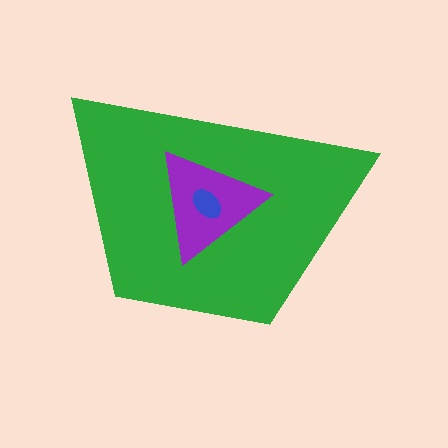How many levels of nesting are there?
3.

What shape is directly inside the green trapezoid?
The purple triangle.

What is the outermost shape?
The green trapezoid.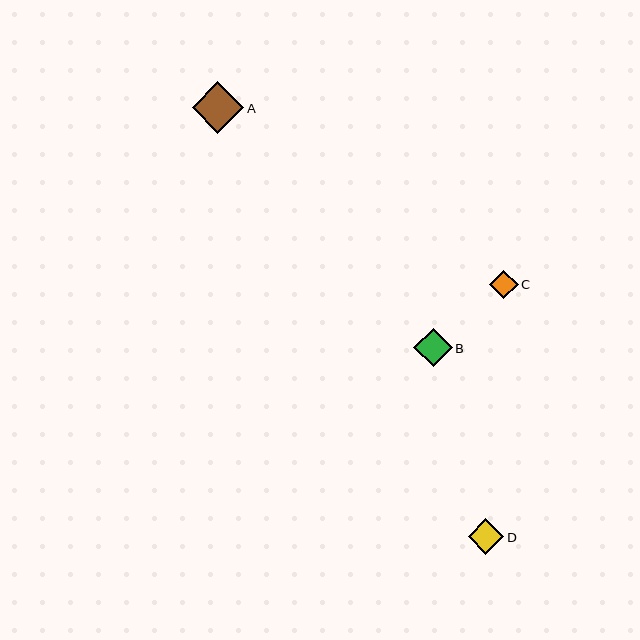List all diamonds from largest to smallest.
From largest to smallest: A, B, D, C.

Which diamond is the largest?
Diamond A is the largest with a size of approximately 52 pixels.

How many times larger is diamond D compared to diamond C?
Diamond D is approximately 1.2 times the size of diamond C.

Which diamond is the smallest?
Diamond C is the smallest with a size of approximately 29 pixels.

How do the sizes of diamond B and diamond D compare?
Diamond B and diamond D are approximately the same size.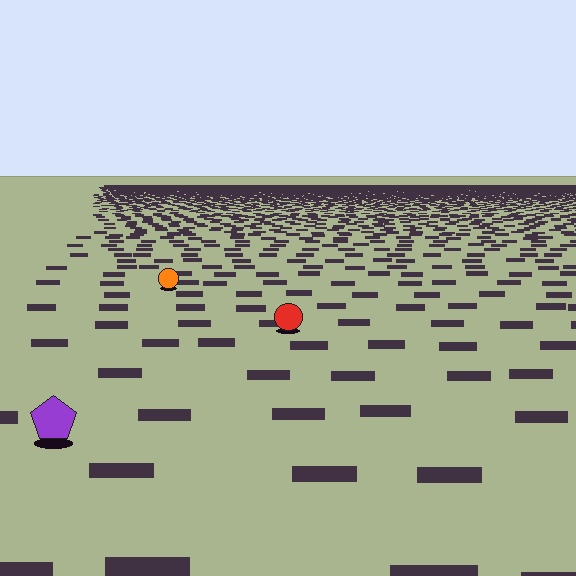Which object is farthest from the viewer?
The orange circle is farthest from the viewer. It appears smaller and the ground texture around it is denser.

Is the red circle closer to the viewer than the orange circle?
Yes. The red circle is closer — you can tell from the texture gradient: the ground texture is coarser near it.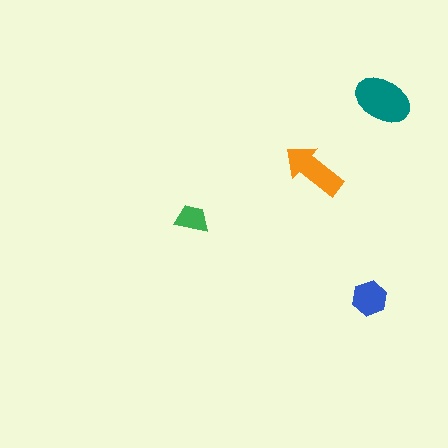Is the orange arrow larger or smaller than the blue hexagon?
Larger.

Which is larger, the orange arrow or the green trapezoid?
The orange arrow.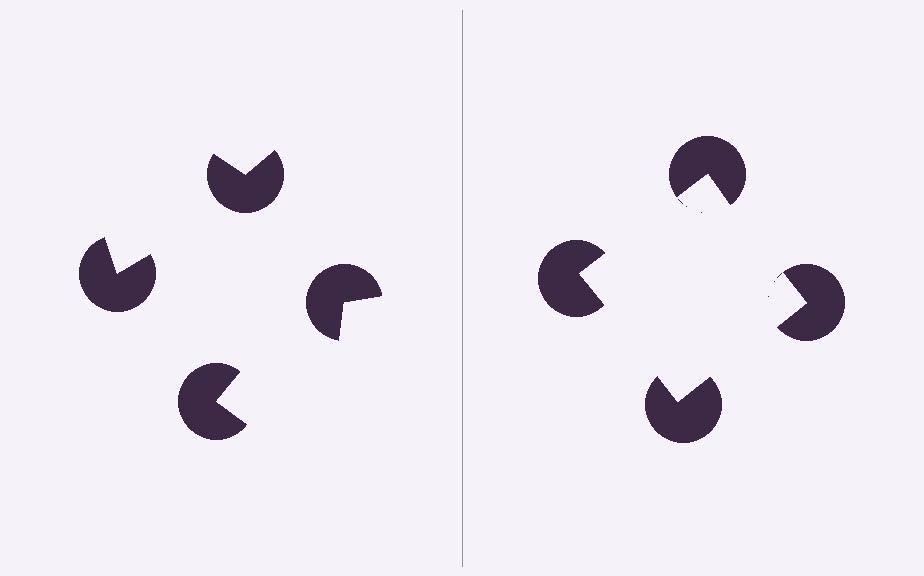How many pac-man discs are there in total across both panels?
8 — 4 on each side.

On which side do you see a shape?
An illusory square appears on the right side. On the left side the wedge cuts are rotated, so no coherent shape forms.